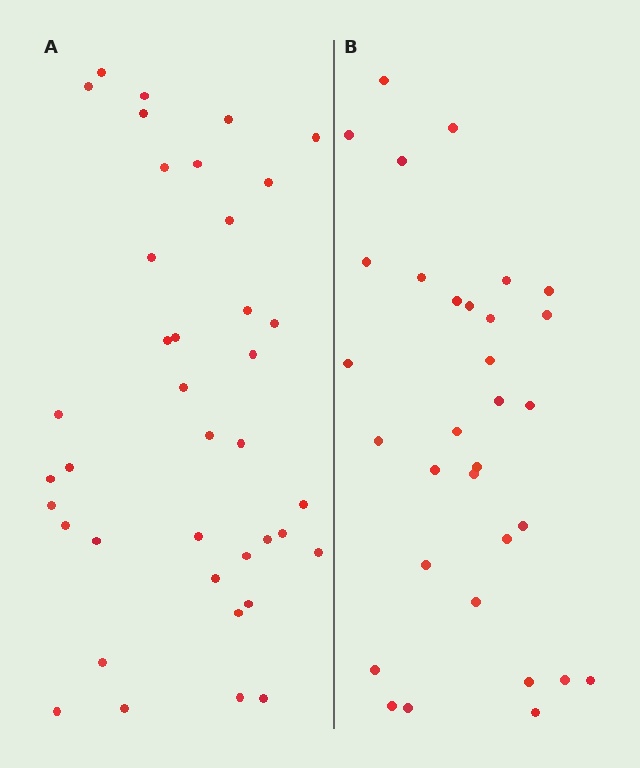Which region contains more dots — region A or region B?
Region A (the left region) has more dots.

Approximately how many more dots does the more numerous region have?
Region A has roughly 8 or so more dots than region B.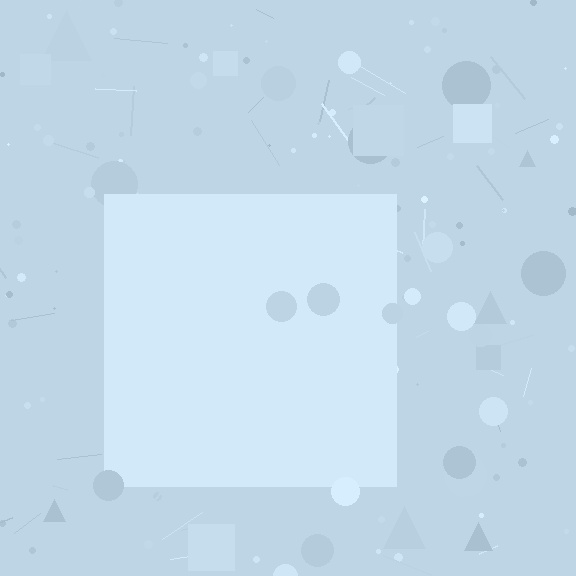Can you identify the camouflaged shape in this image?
The camouflaged shape is a square.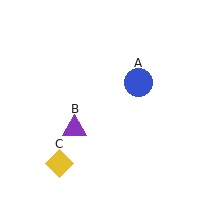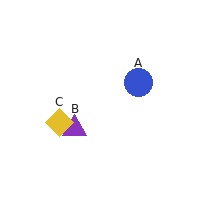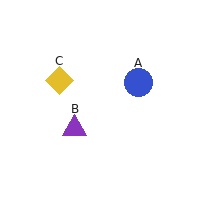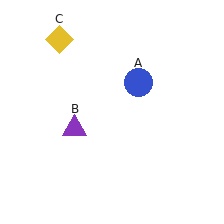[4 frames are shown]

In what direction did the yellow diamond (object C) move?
The yellow diamond (object C) moved up.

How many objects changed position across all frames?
1 object changed position: yellow diamond (object C).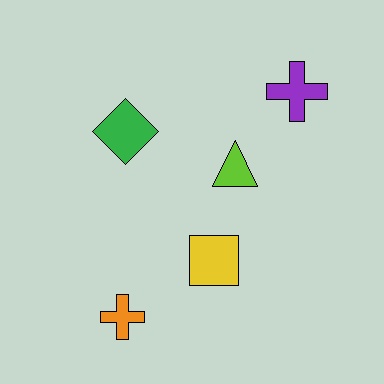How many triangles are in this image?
There is 1 triangle.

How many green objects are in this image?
There is 1 green object.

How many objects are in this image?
There are 5 objects.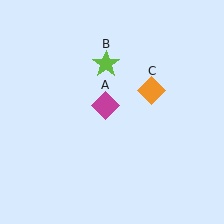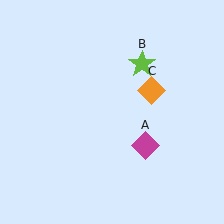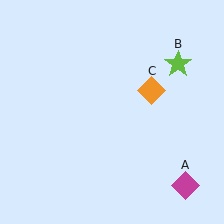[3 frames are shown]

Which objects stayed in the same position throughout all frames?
Orange diamond (object C) remained stationary.